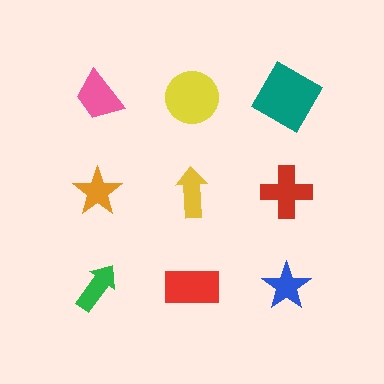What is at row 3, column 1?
A green arrow.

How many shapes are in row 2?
3 shapes.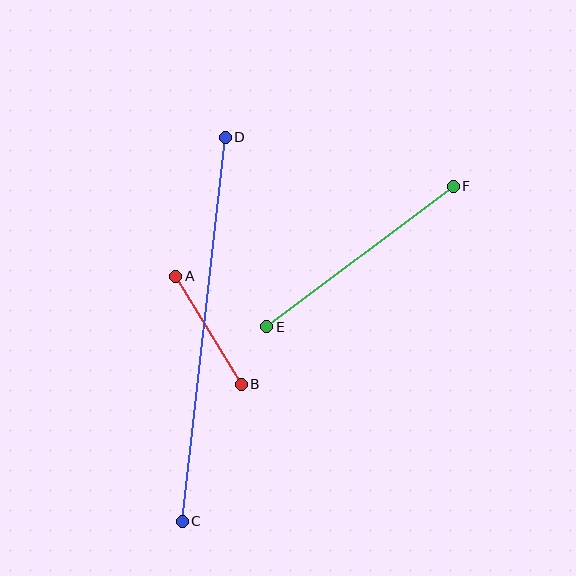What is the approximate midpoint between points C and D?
The midpoint is at approximately (204, 329) pixels.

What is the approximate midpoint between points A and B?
The midpoint is at approximately (208, 330) pixels.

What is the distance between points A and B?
The distance is approximately 126 pixels.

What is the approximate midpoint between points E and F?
The midpoint is at approximately (360, 257) pixels.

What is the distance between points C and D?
The distance is approximately 386 pixels.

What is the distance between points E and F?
The distance is approximately 233 pixels.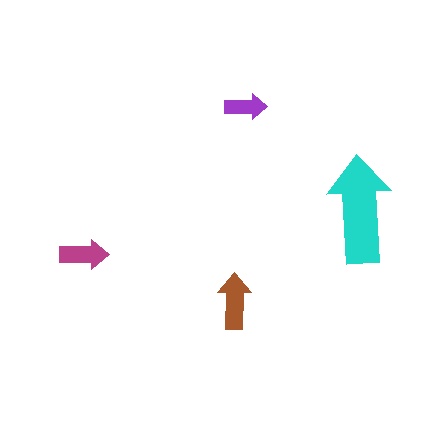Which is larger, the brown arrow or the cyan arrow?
The cyan one.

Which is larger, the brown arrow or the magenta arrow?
The brown one.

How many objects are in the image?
There are 4 objects in the image.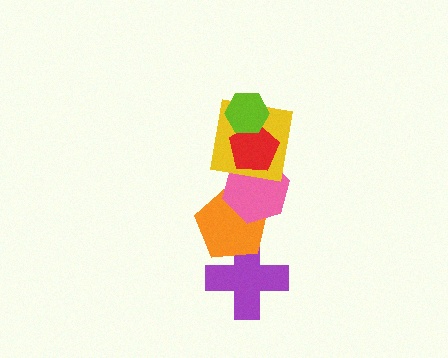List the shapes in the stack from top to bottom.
From top to bottom: the lime hexagon, the red pentagon, the yellow square, the pink hexagon, the orange pentagon, the purple cross.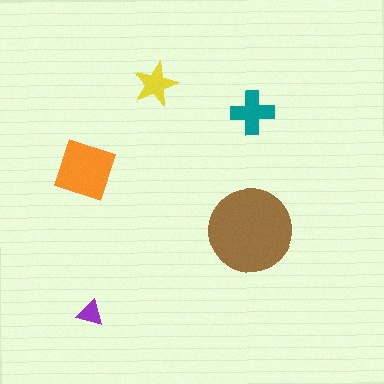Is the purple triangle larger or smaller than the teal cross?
Smaller.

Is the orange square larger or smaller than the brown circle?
Smaller.